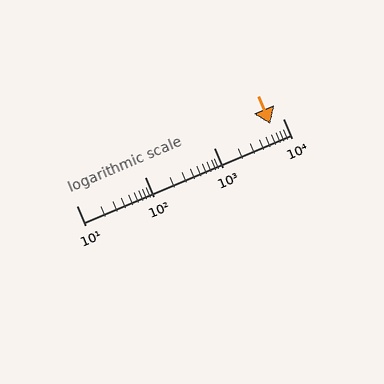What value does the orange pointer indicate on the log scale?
The pointer indicates approximately 6600.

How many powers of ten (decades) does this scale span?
The scale spans 3 decades, from 10 to 10000.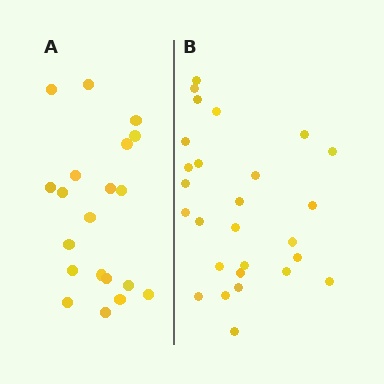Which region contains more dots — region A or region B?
Region B (the right region) has more dots.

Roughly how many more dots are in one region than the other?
Region B has roughly 8 or so more dots than region A.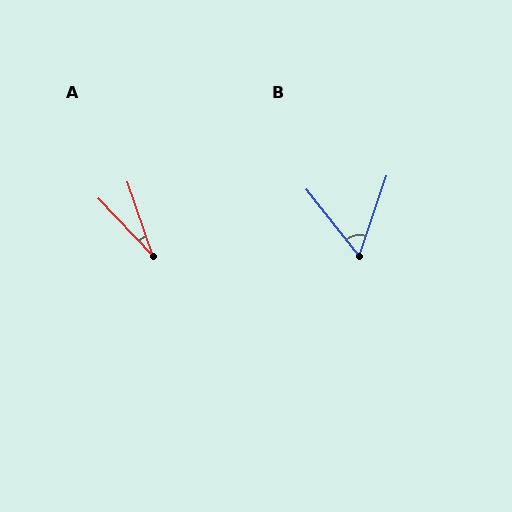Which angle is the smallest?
A, at approximately 25 degrees.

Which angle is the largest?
B, at approximately 57 degrees.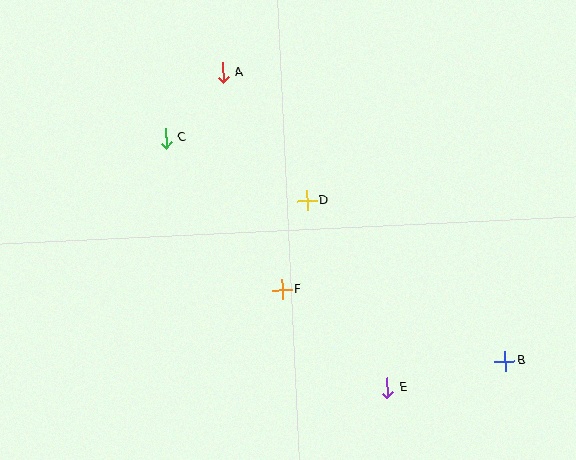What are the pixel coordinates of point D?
Point D is at (307, 201).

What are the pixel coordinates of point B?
Point B is at (505, 361).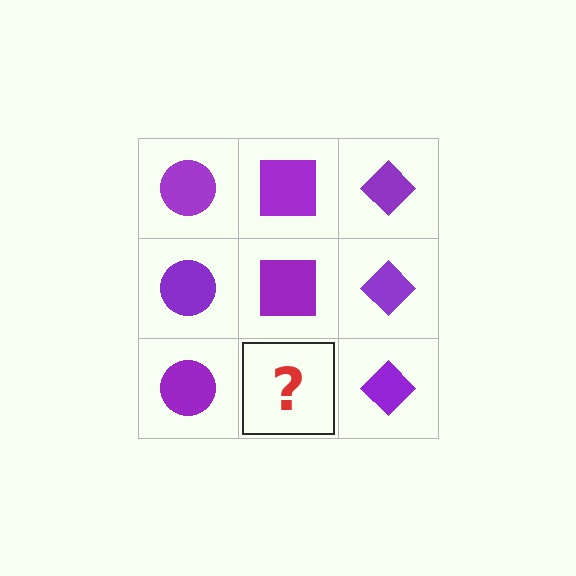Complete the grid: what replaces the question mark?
The question mark should be replaced with a purple square.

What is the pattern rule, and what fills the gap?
The rule is that each column has a consistent shape. The gap should be filled with a purple square.